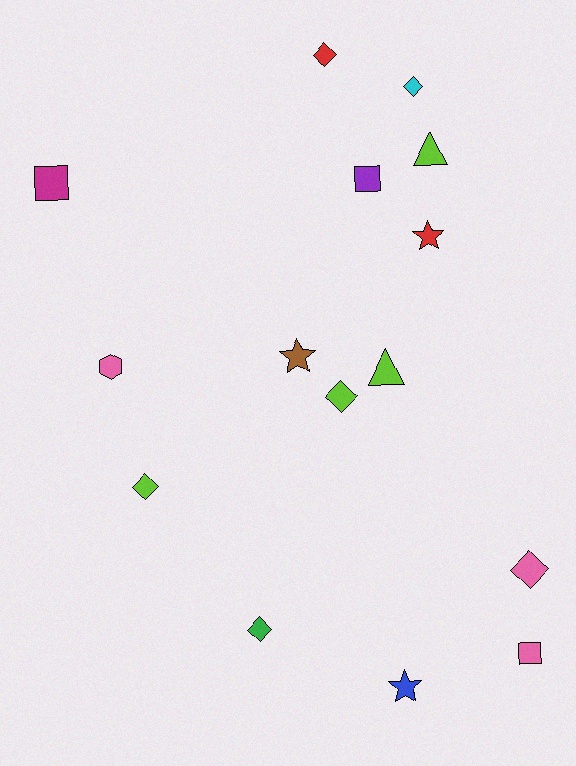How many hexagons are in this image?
There is 1 hexagon.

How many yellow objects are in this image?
There are no yellow objects.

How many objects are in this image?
There are 15 objects.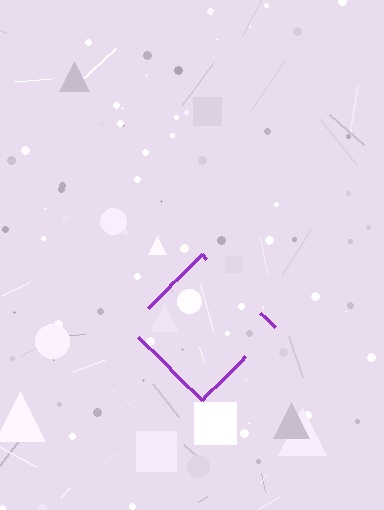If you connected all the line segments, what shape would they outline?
They would outline a diamond.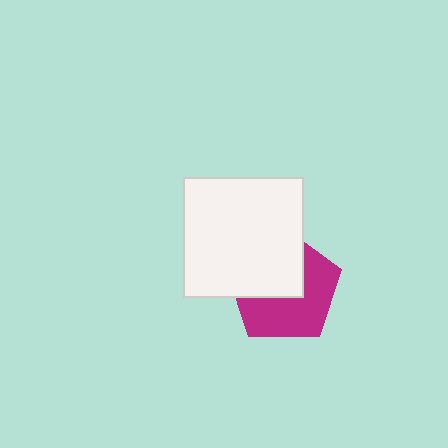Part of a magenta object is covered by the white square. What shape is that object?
It is a pentagon.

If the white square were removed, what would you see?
You would see the complete magenta pentagon.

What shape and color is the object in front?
The object in front is a white square.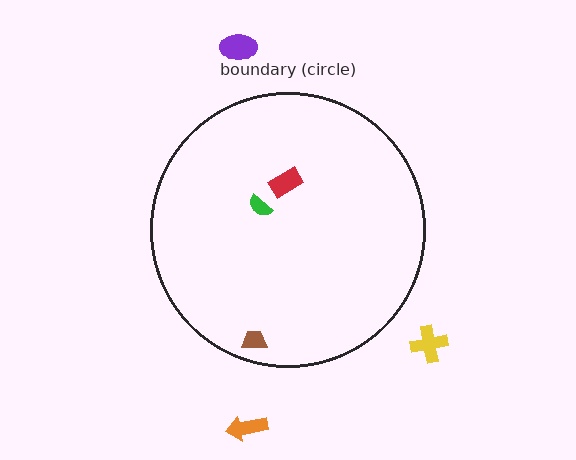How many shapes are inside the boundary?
3 inside, 3 outside.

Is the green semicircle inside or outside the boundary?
Inside.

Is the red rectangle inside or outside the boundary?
Inside.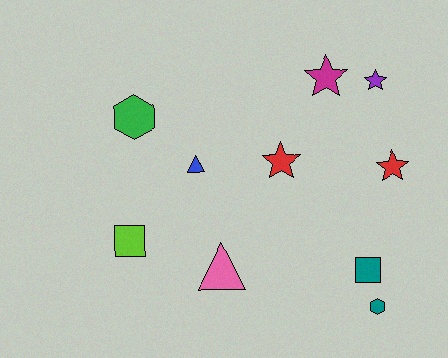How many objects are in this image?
There are 10 objects.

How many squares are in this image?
There are 2 squares.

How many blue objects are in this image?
There is 1 blue object.